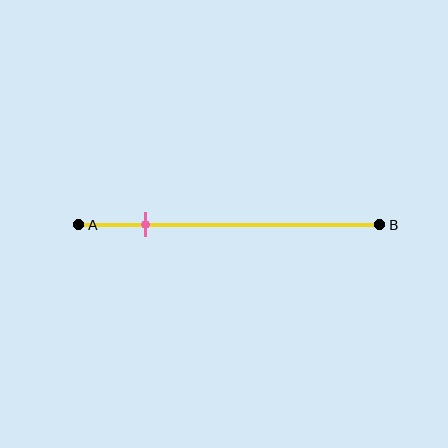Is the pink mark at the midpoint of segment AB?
No, the mark is at about 20% from A, not at the 50% midpoint.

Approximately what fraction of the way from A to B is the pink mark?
The pink mark is approximately 20% of the way from A to B.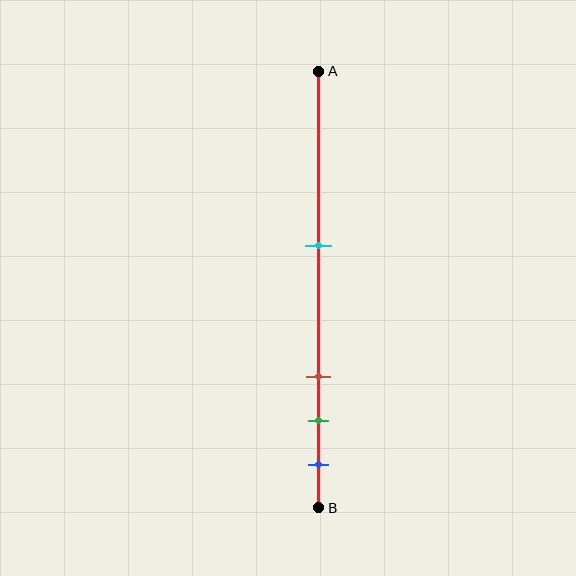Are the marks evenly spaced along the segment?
No, the marks are not evenly spaced.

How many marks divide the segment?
There are 4 marks dividing the segment.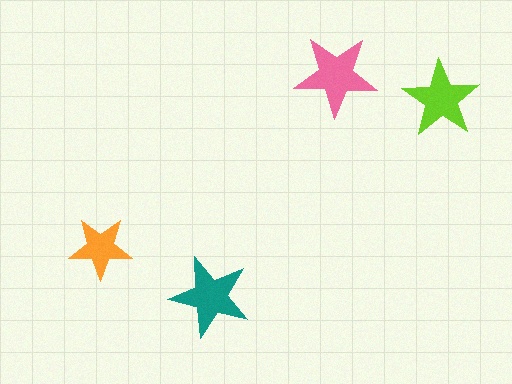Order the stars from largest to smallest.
the pink one, the teal one, the lime one, the orange one.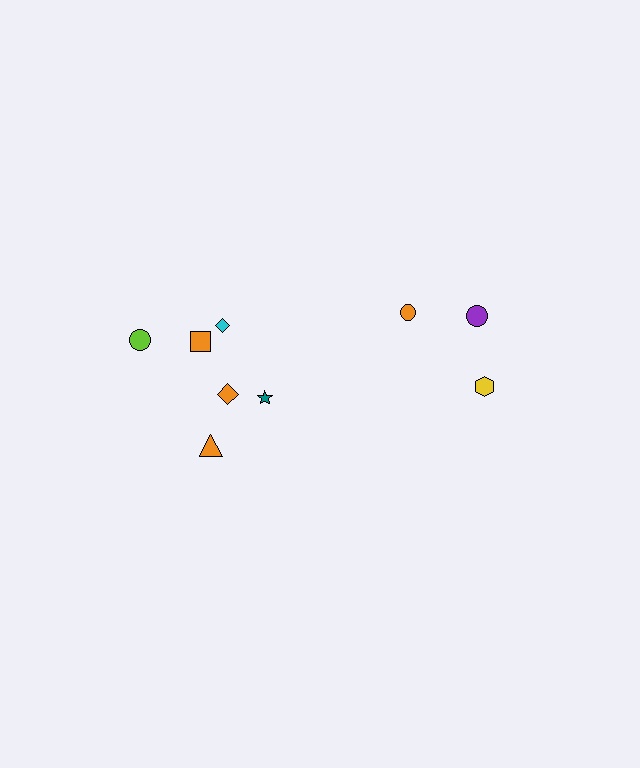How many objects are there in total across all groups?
There are 9 objects.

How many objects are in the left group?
There are 6 objects.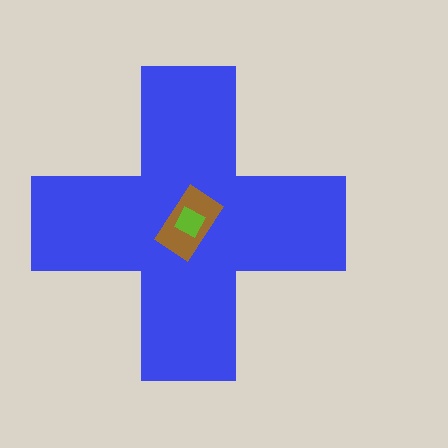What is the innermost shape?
The lime square.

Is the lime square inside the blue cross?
Yes.